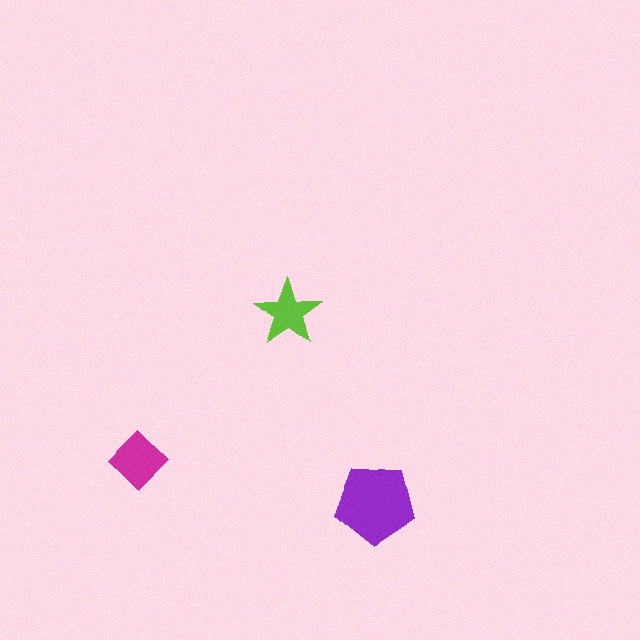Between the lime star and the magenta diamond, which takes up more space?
The magenta diamond.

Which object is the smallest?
The lime star.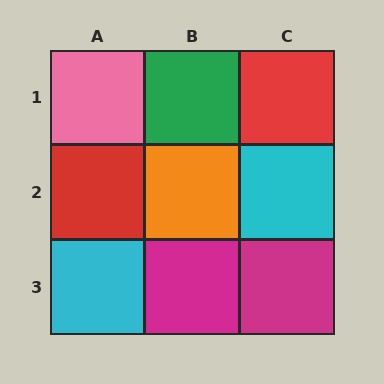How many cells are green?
1 cell is green.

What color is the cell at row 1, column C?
Red.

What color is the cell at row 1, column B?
Green.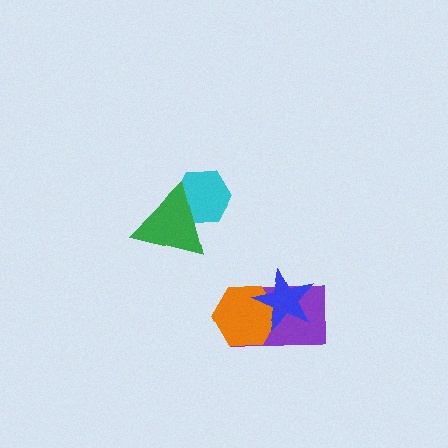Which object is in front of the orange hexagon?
The blue star is in front of the orange hexagon.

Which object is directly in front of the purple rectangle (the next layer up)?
The orange hexagon is directly in front of the purple rectangle.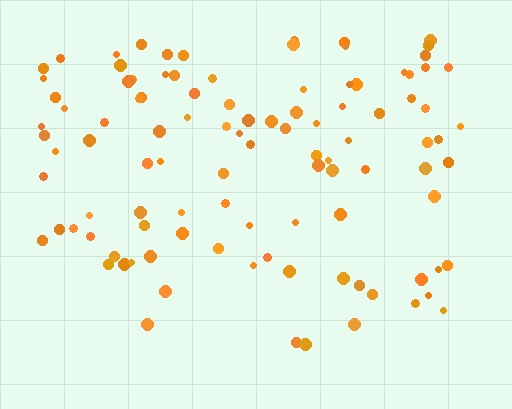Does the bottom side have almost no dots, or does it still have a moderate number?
Still a moderate number, just noticeably fewer than the top.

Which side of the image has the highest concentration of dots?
The top.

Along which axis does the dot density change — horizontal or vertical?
Vertical.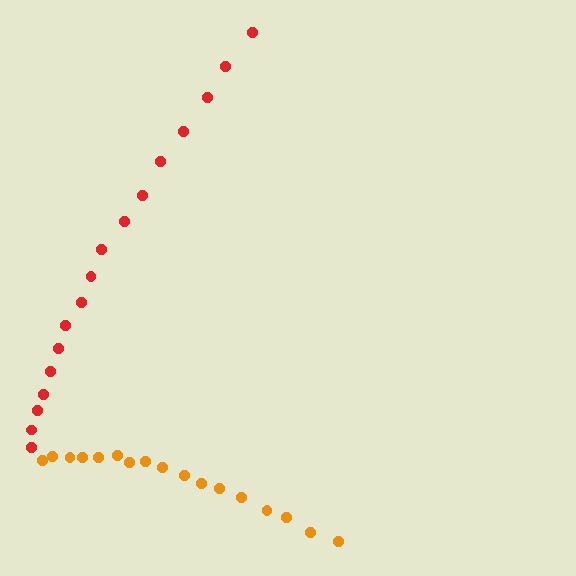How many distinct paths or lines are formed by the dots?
There are 2 distinct paths.